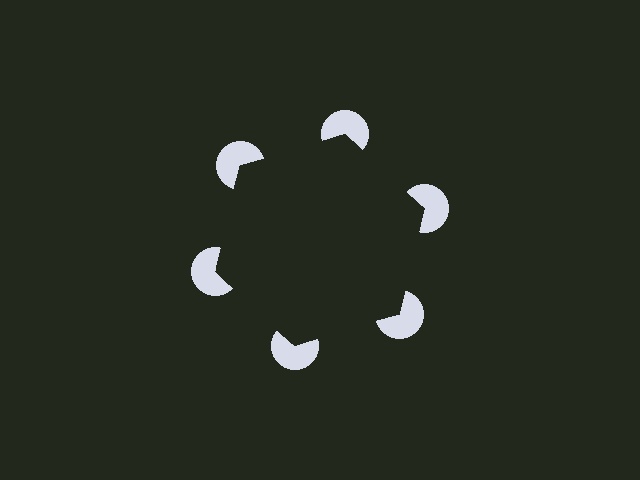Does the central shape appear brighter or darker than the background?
It typically appears slightly darker than the background, even though no actual brightness change is drawn.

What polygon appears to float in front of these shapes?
An illusory hexagon — its edges are inferred from the aligned wedge cuts in the pac-man discs, not physically drawn.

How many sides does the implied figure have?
6 sides.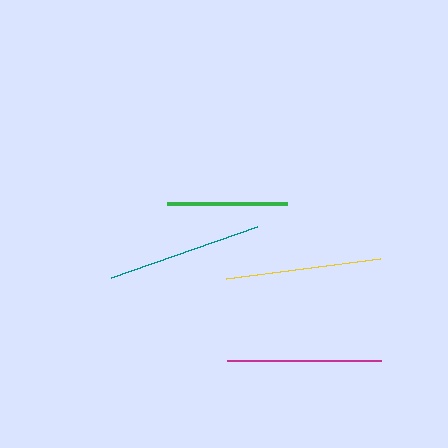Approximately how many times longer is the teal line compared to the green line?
The teal line is approximately 1.3 times the length of the green line.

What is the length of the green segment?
The green segment is approximately 119 pixels long.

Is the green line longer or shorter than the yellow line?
The yellow line is longer than the green line.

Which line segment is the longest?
The yellow line is the longest at approximately 156 pixels.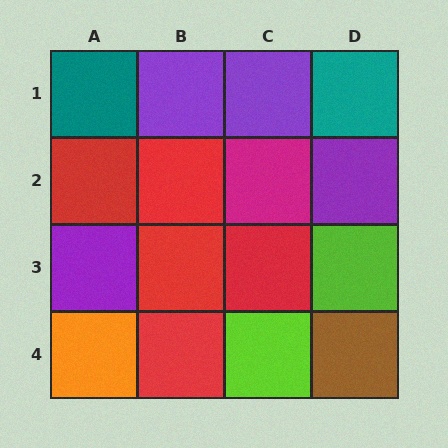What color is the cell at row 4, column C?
Lime.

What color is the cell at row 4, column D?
Brown.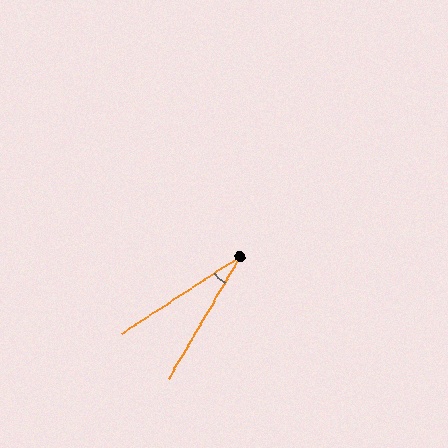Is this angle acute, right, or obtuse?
It is acute.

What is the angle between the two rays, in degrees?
Approximately 26 degrees.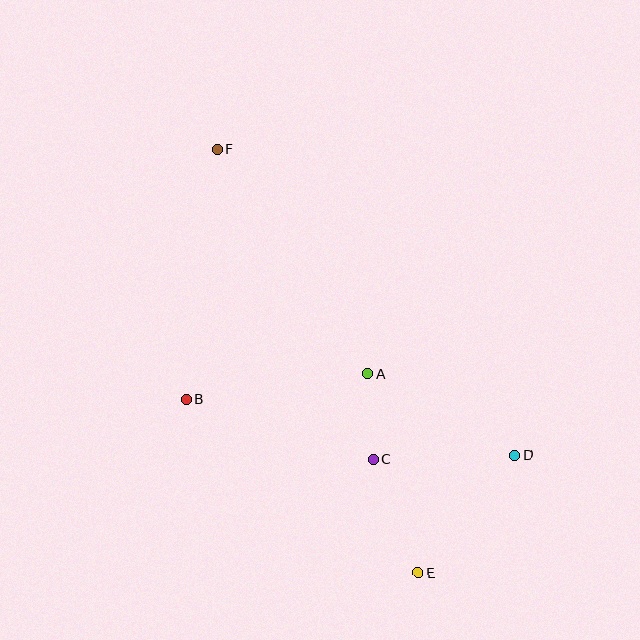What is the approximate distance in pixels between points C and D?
The distance between C and D is approximately 142 pixels.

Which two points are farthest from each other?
Points E and F are farthest from each other.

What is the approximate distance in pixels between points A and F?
The distance between A and F is approximately 270 pixels.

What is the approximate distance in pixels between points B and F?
The distance between B and F is approximately 251 pixels.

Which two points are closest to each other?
Points A and C are closest to each other.